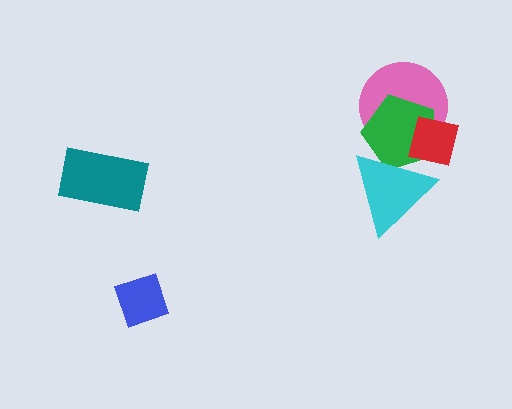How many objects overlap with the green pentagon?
3 objects overlap with the green pentagon.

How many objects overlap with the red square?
3 objects overlap with the red square.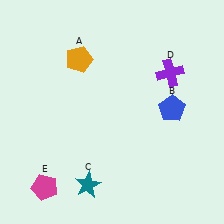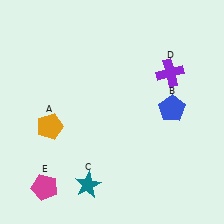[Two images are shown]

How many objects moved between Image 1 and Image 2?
1 object moved between the two images.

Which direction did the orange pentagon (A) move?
The orange pentagon (A) moved down.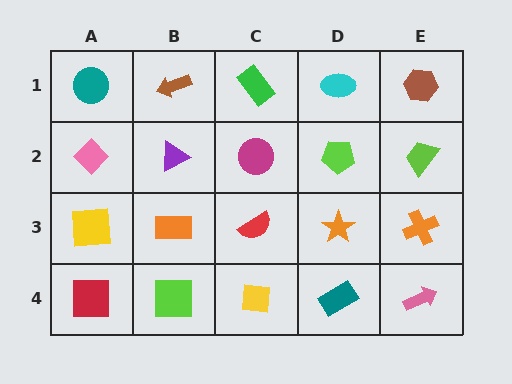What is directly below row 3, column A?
A red square.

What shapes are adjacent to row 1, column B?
A purple triangle (row 2, column B), a teal circle (row 1, column A), a green rectangle (row 1, column C).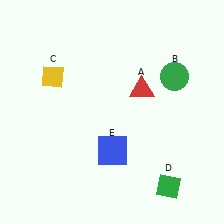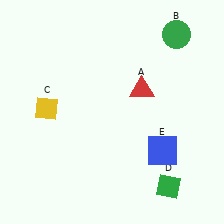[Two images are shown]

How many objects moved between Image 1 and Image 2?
3 objects moved between the two images.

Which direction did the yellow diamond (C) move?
The yellow diamond (C) moved down.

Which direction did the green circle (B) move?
The green circle (B) moved up.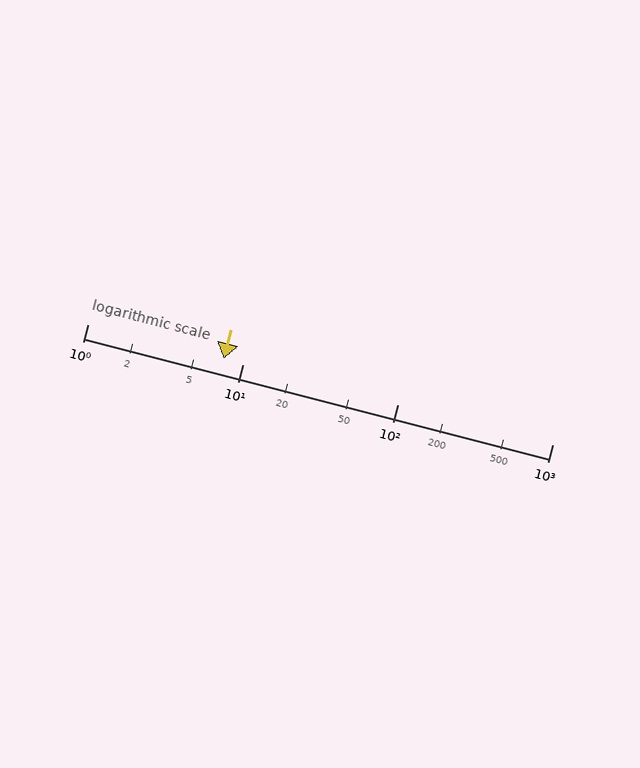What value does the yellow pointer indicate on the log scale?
The pointer indicates approximately 7.6.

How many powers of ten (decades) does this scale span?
The scale spans 3 decades, from 1 to 1000.